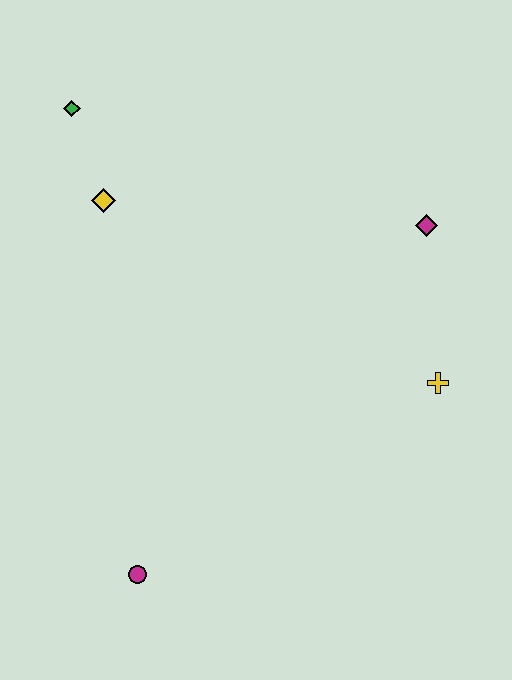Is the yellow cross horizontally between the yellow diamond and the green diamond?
No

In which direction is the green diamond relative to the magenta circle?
The green diamond is above the magenta circle.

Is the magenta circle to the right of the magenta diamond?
No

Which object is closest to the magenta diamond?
The yellow cross is closest to the magenta diamond.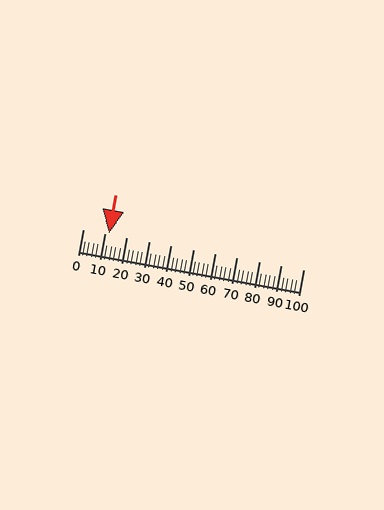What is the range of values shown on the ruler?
The ruler shows values from 0 to 100.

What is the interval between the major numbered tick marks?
The major tick marks are spaced 10 units apart.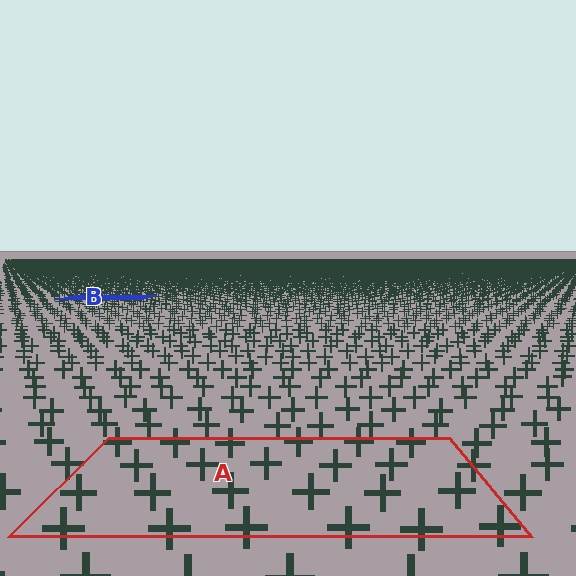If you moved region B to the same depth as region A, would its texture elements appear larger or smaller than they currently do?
They would appear larger. At a closer depth, the same texture elements are projected at a bigger on-screen size.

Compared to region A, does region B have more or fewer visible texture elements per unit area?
Region B has more texture elements per unit area — they are packed more densely because it is farther away.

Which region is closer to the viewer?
Region A is closer. The texture elements there are larger and more spread out.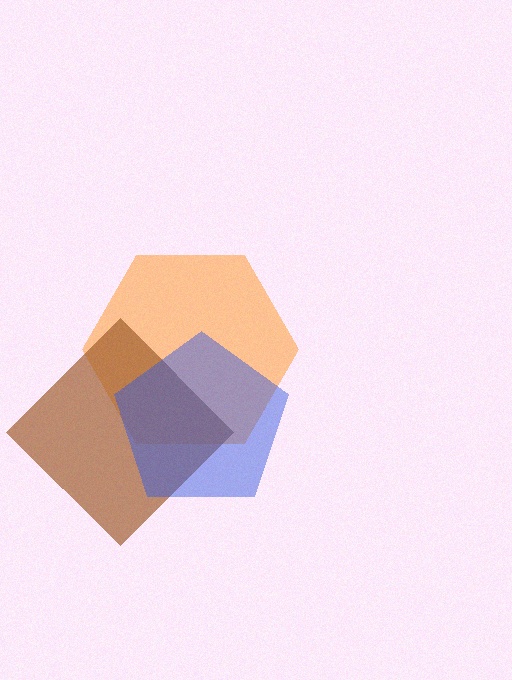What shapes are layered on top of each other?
The layered shapes are: an orange hexagon, a brown diamond, a blue pentagon.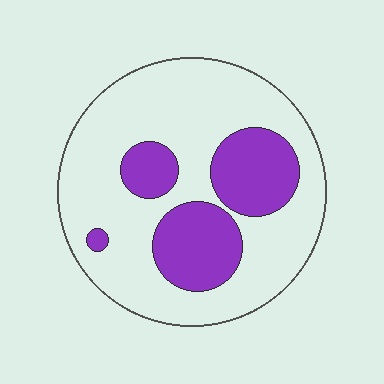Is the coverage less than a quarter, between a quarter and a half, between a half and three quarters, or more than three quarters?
Between a quarter and a half.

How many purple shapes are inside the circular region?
4.